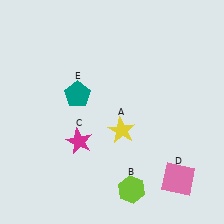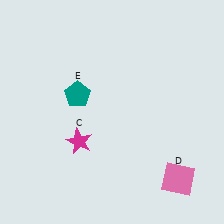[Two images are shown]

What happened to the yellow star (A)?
The yellow star (A) was removed in Image 2. It was in the bottom-right area of Image 1.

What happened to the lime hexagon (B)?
The lime hexagon (B) was removed in Image 2. It was in the bottom-right area of Image 1.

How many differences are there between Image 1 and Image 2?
There are 2 differences between the two images.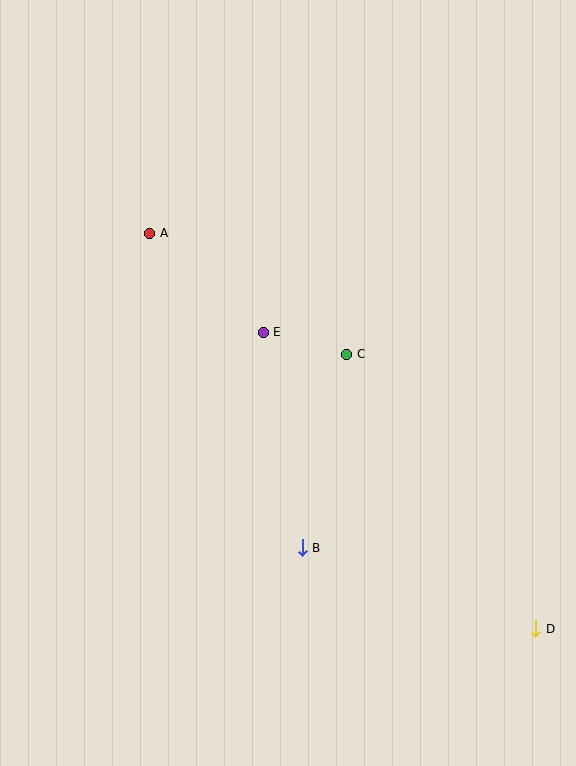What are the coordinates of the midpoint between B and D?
The midpoint between B and D is at (419, 588).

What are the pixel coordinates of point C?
Point C is at (347, 354).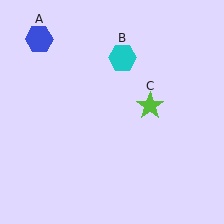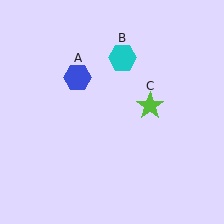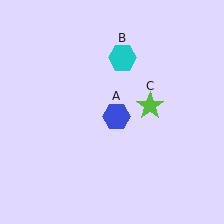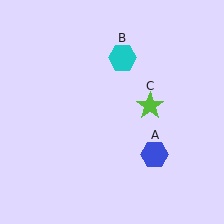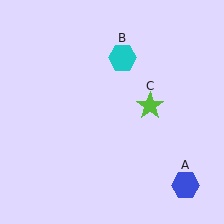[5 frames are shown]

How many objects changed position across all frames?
1 object changed position: blue hexagon (object A).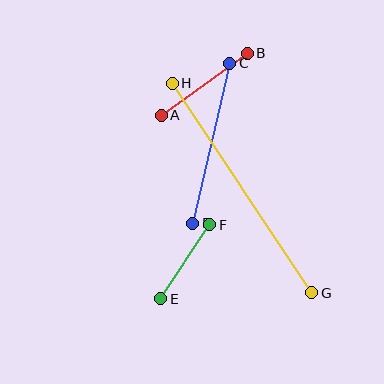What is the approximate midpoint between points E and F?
The midpoint is at approximately (185, 262) pixels.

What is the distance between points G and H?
The distance is approximately 251 pixels.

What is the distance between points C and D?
The distance is approximately 164 pixels.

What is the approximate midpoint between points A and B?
The midpoint is at approximately (204, 84) pixels.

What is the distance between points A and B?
The distance is approximately 106 pixels.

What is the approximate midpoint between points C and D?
The midpoint is at approximately (211, 143) pixels.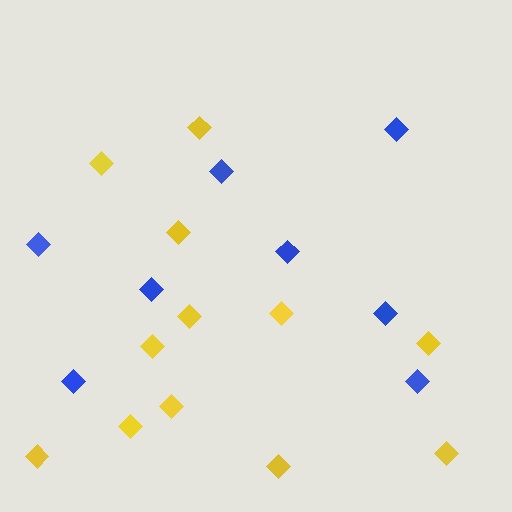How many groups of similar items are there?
There are 2 groups: one group of yellow diamonds (12) and one group of blue diamonds (8).